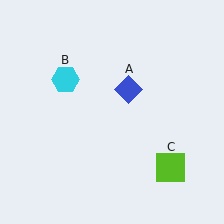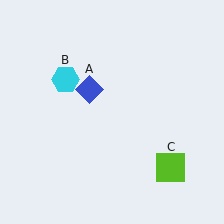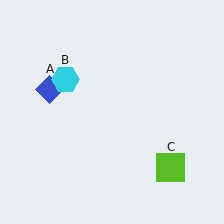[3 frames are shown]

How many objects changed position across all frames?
1 object changed position: blue diamond (object A).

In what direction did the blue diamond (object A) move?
The blue diamond (object A) moved left.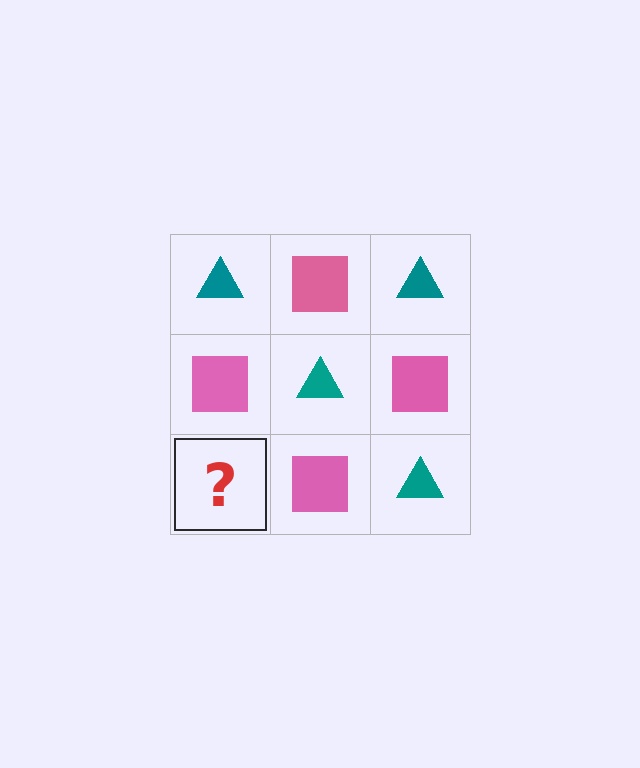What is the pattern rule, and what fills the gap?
The rule is that it alternates teal triangle and pink square in a checkerboard pattern. The gap should be filled with a teal triangle.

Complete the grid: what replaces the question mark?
The question mark should be replaced with a teal triangle.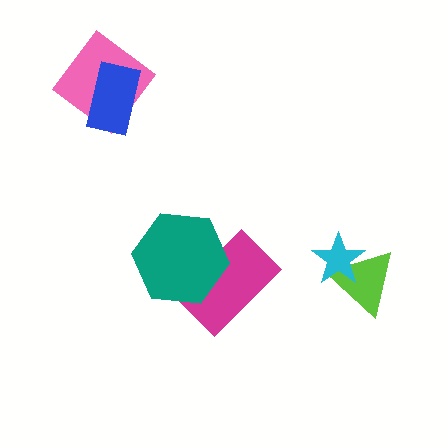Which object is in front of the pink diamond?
The blue rectangle is in front of the pink diamond.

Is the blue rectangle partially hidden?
No, no other shape covers it.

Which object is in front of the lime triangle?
The cyan star is in front of the lime triangle.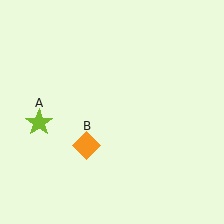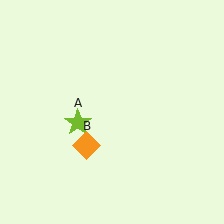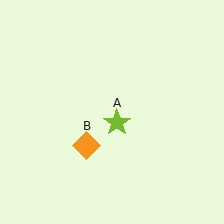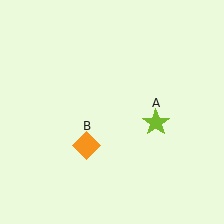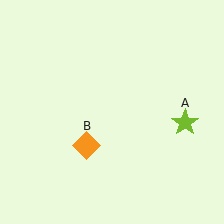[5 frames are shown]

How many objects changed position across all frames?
1 object changed position: lime star (object A).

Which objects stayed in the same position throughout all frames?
Orange diamond (object B) remained stationary.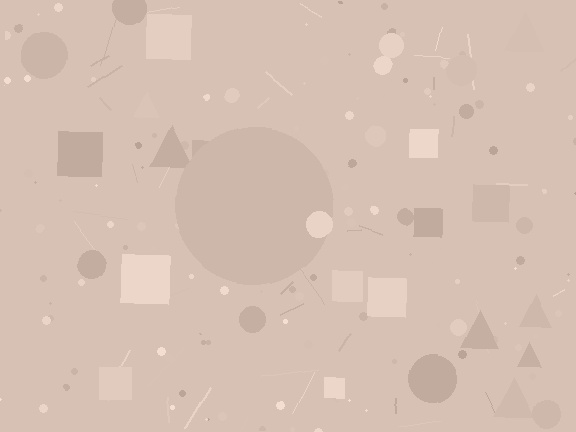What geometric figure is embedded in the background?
A circle is embedded in the background.